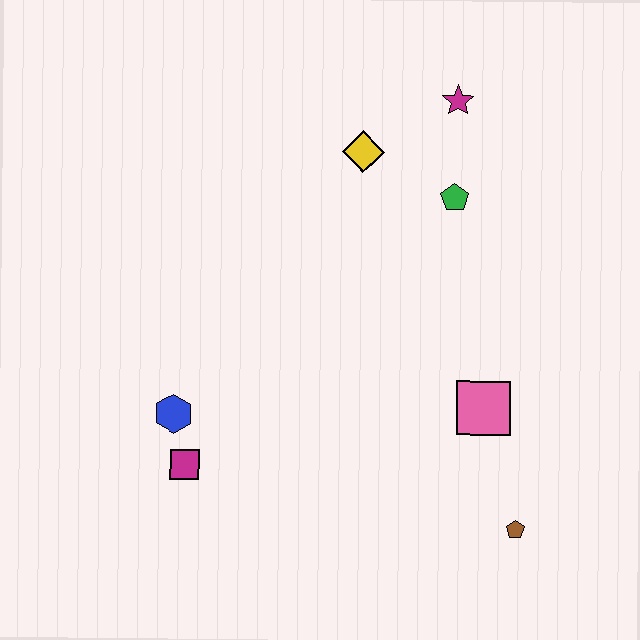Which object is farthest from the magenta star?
The magenta square is farthest from the magenta star.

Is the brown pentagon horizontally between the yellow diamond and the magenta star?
No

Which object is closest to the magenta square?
The blue hexagon is closest to the magenta square.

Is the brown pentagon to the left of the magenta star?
No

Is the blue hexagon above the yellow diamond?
No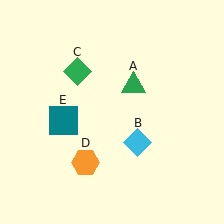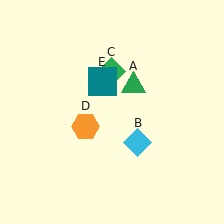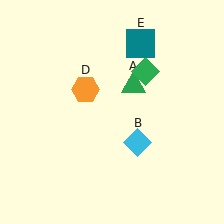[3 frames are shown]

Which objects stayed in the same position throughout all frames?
Green triangle (object A) and cyan diamond (object B) remained stationary.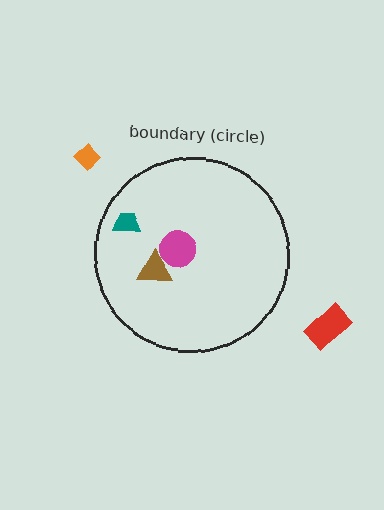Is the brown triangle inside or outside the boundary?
Inside.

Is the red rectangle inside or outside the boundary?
Outside.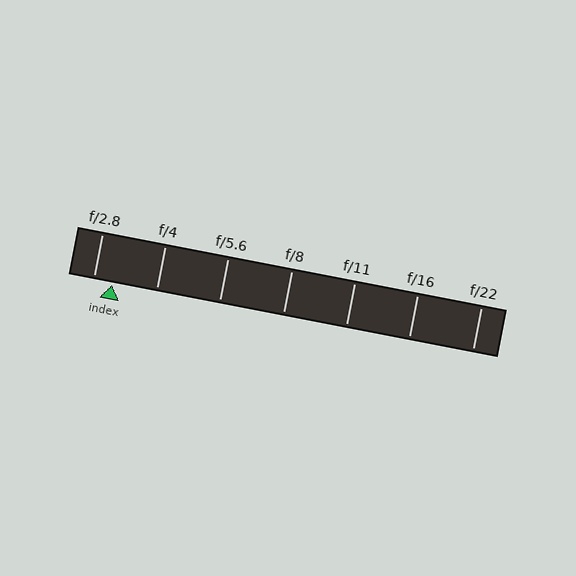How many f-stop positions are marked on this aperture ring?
There are 7 f-stop positions marked.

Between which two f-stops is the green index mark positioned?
The index mark is between f/2.8 and f/4.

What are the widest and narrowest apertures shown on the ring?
The widest aperture shown is f/2.8 and the narrowest is f/22.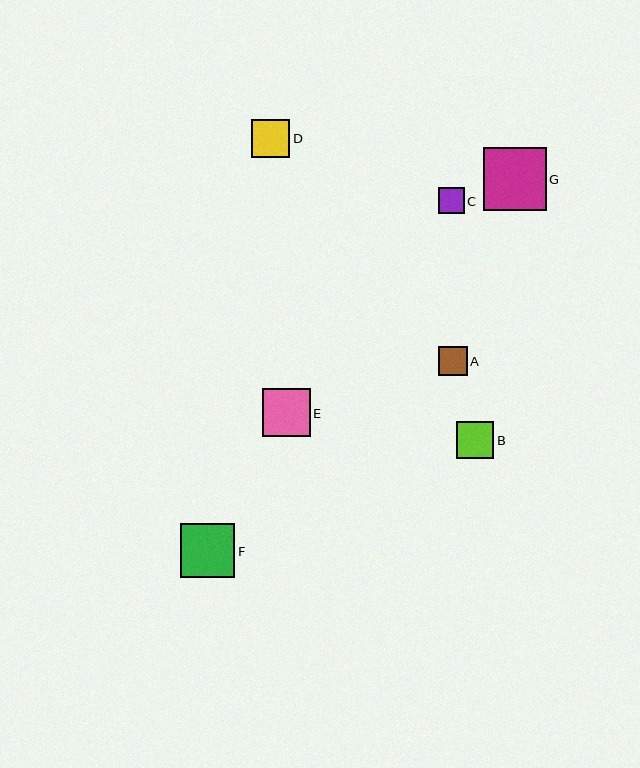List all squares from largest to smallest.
From largest to smallest: G, F, E, D, B, A, C.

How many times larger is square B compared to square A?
Square B is approximately 1.3 times the size of square A.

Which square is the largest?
Square G is the largest with a size of approximately 63 pixels.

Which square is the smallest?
Square C is the smallest with a size of approximately 26 pixels.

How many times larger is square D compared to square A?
Square D is approximately 1.3 times the size of square A.